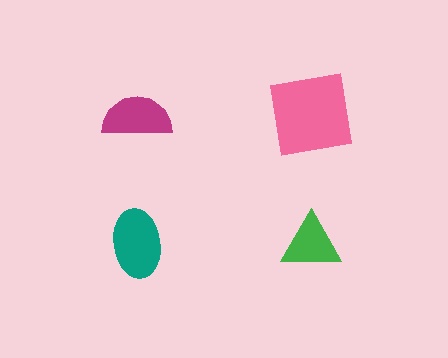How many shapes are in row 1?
2 shapes.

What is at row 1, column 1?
A magenta semicircle.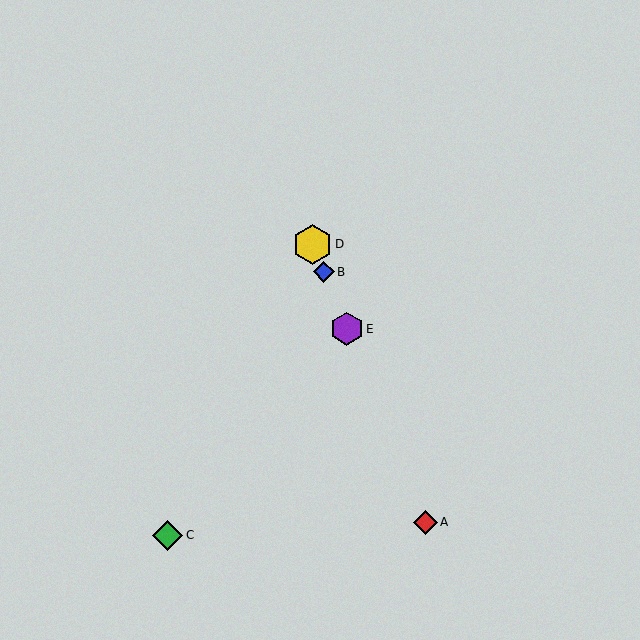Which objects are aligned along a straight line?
Objects A, B, D, E are aligned along a straight line.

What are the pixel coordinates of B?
Object B is at (324, 272).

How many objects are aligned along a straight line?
4 objects (A, B, D, E) are aligned along a straight line.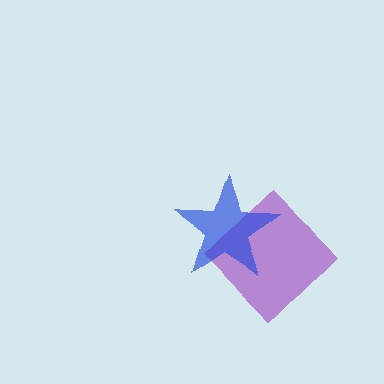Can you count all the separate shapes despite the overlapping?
Yes, there are 2 separate shapes.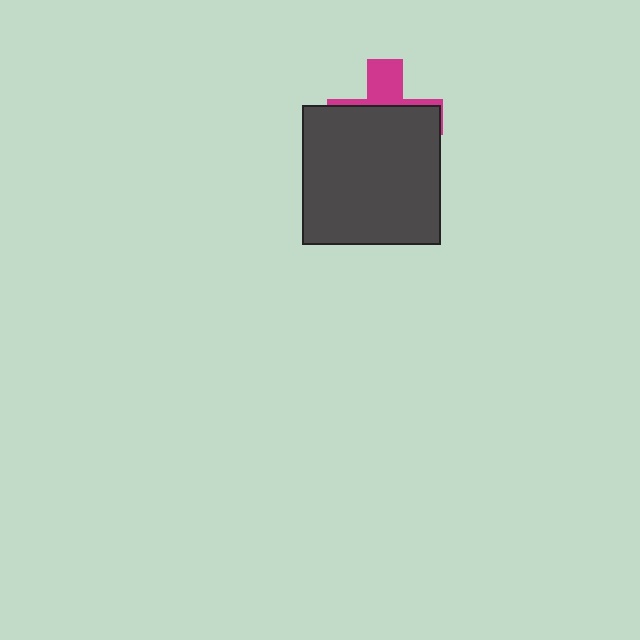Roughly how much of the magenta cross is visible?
A small part of it is visible (roughly 31%).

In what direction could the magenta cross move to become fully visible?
The magenta cross could move up. That would shift it out from behind the dark gray square entirely.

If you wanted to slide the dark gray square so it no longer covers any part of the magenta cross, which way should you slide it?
Slide it down — that is the most direct way to separate the two shapes.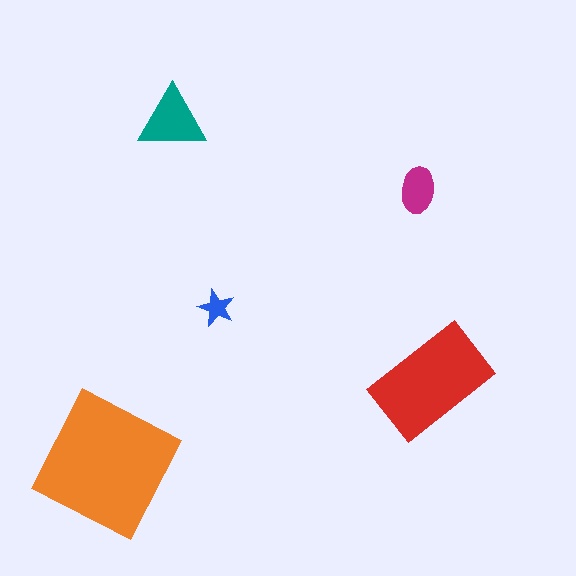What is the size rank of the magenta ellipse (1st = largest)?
4th.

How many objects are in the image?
There are 5 objects in the image.